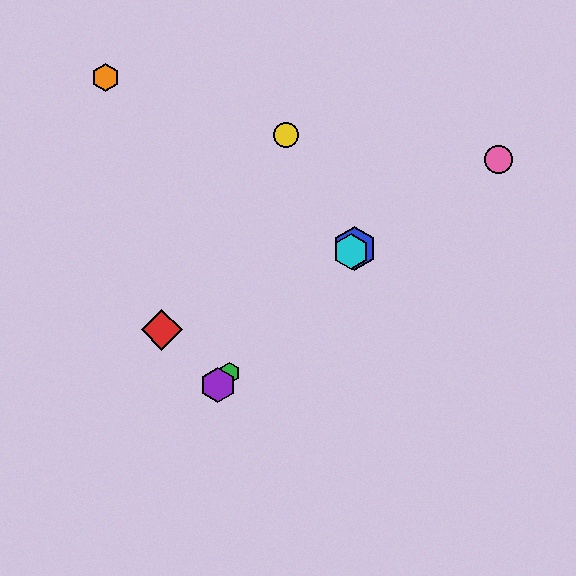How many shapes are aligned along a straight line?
4 shapes (the blue hexagon, the green hexagon, the purple hexagon, the cyan hexagon) are aligned along a straight line.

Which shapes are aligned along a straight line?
The blue hexagon, the green hexagon, the purple hexagon, the cyan hexagon are aligned along a straight line.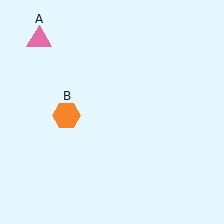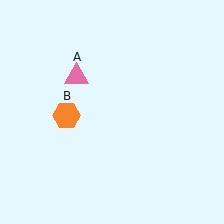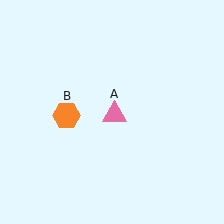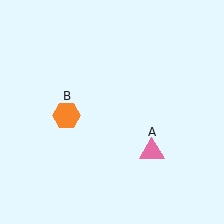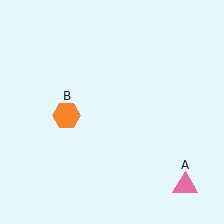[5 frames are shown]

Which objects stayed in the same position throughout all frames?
Orange hexagon (object B) remained stationary.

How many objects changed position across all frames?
1 object changed position: pink triangle (object A).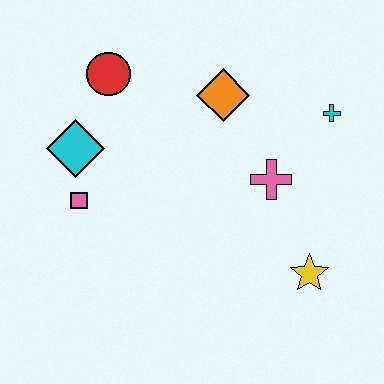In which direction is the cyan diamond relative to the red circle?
The cyan diamond is below the red circle.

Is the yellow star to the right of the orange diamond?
Yes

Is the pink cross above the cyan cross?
No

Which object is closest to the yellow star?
The pink cross is closest to the yellow star.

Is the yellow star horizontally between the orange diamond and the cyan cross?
Yes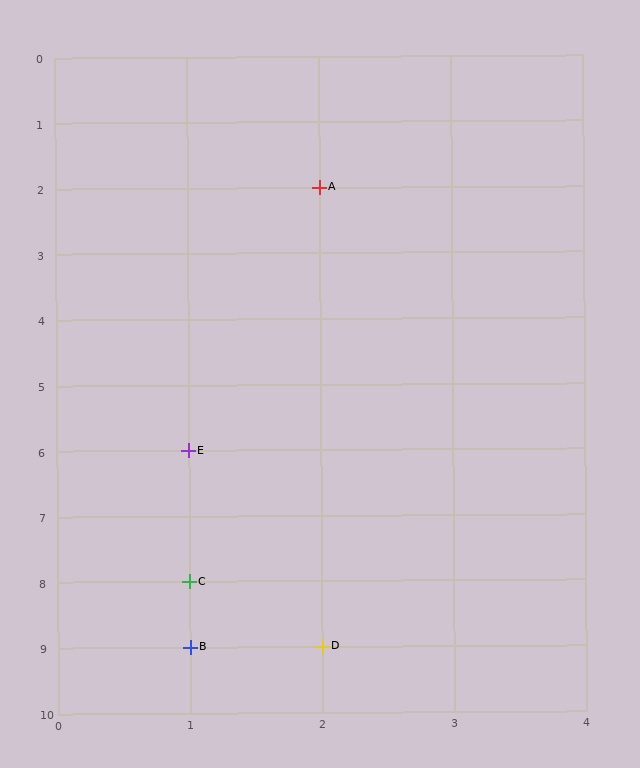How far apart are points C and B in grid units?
Points C and B are 1 row apart.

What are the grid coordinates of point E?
Point E is at grid coordinates (1, 6).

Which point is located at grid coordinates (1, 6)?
Point E is at (1, 6).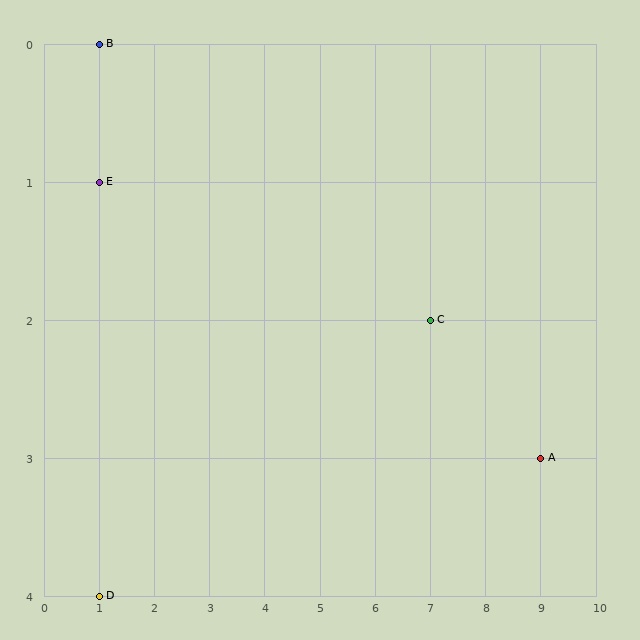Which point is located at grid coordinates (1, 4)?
Point D is at (1, 4).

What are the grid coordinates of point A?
Point A is at grid coordinates (9, 3).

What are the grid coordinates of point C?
Point C is at grid coordinates (7, 2).